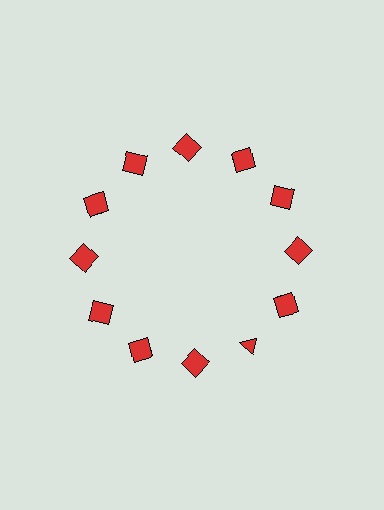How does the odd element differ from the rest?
It has a different shape: triangle instead of square.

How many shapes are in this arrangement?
There are 12 shapes arranged in a ring pattern.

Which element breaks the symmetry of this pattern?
The red triangle at roughly the 5 o'clock position breaks the symmetry. All other shapes are red squares.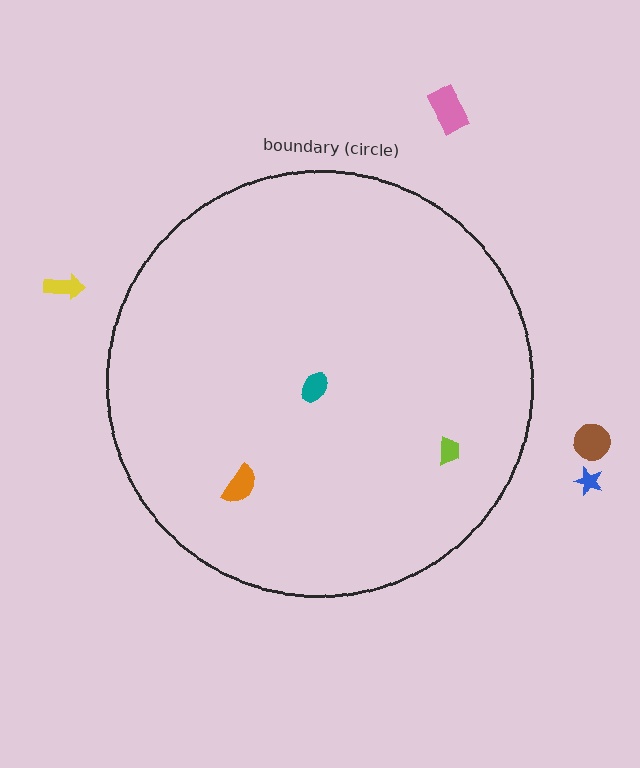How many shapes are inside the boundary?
3 inside, 4 outside.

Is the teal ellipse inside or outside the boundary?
Inside.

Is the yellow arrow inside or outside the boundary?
Outside.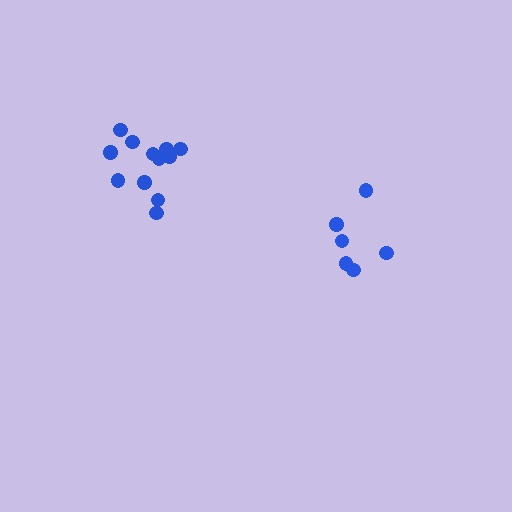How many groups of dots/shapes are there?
There are 2 groups.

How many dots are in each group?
Group 1: 12 dots, Group 2: 6 dots (18 total).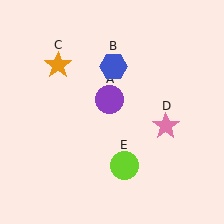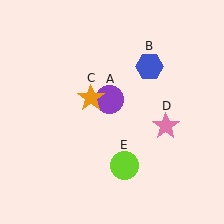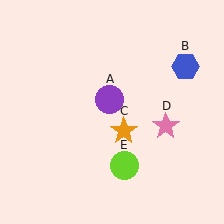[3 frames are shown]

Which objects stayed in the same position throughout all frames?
Purple circle (object A) and pink star (object D) and lime circle (object E) remained stationary.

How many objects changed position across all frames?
2 objects changed position: blue hexagon (object B), orange star (object C).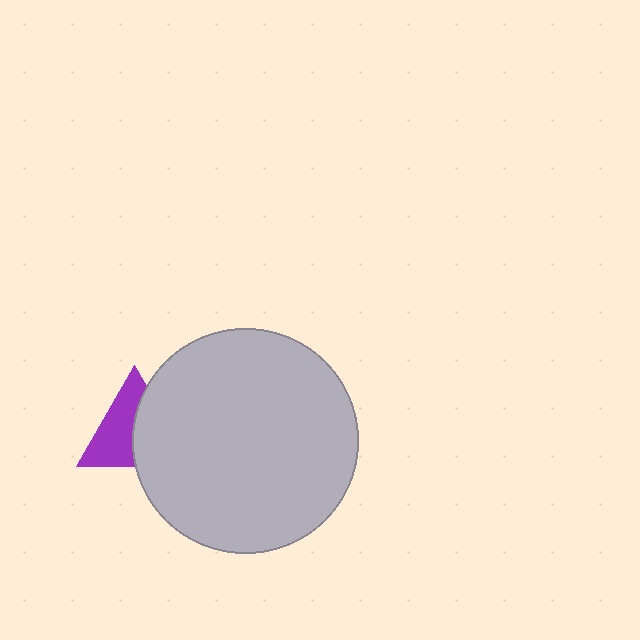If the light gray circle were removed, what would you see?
You would see the complete purple triangle.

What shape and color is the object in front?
The object in front is a light gray circle.